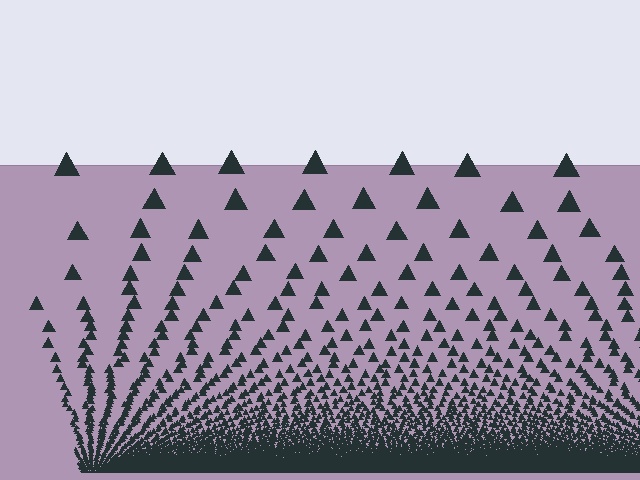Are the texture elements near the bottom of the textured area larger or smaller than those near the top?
Smaller. The gradient is inverted — elements near the bottom are smaller and denser.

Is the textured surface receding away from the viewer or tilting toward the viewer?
The surface appears to tilt toward the viewer. Texture elements get larger and sparser toward the top.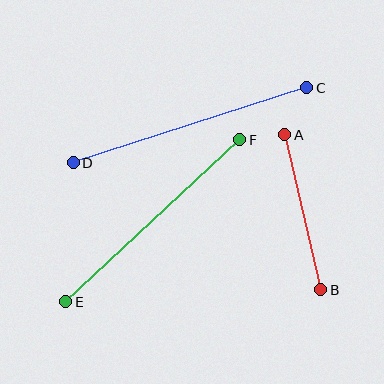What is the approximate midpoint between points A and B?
The midpoint is at approximately (303, 212) pixels.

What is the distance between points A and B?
The distance is approximately 159 pixels.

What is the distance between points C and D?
The distance is approximately 245 pixels.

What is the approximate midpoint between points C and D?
The midpoint is at approximately (190, 125) pixels.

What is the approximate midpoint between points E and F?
The midpoint is at approximately (153, 221) pixels.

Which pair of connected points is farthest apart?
Points C and D are farthest apart.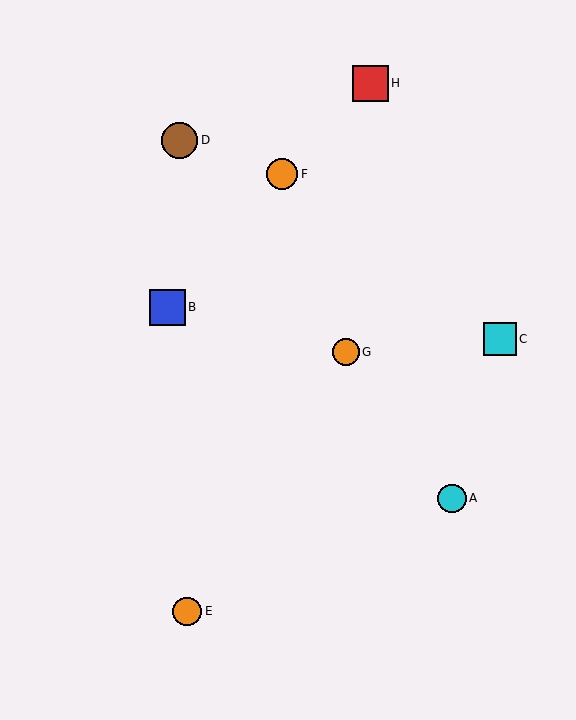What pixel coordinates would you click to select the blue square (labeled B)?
Click at (167, 307) to select the blue square B.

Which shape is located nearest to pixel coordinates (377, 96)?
The red square (labeled H) at (370, 83) is nearest to that location.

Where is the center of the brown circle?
The center of the brown circle is at (180, 140).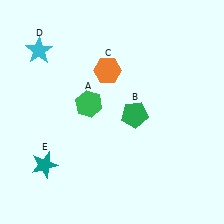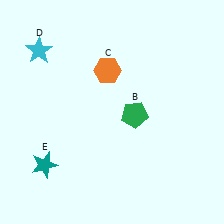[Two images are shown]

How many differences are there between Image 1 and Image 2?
There is 1 difference between the two images.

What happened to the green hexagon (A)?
The green hexagon (A) was removed in Image 2. It was in the top-left area of Image 1.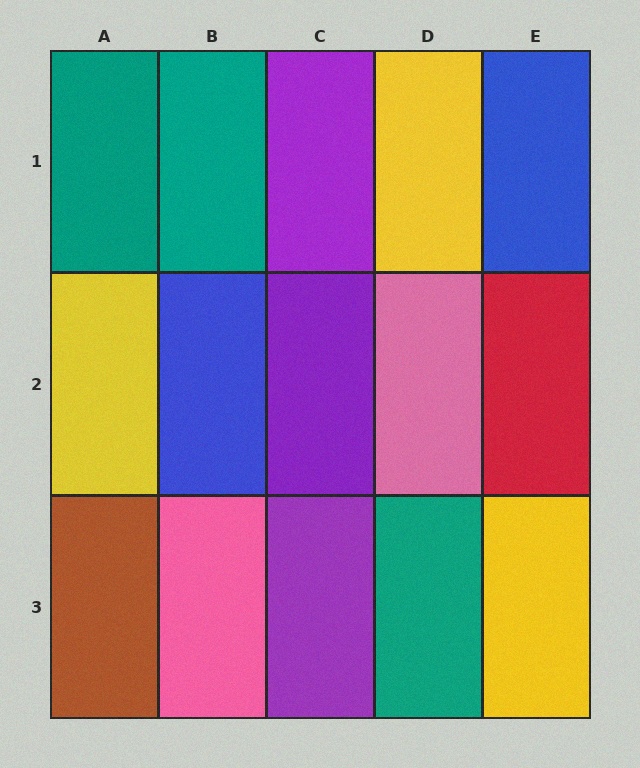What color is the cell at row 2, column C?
Purple.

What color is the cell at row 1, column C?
Purple.